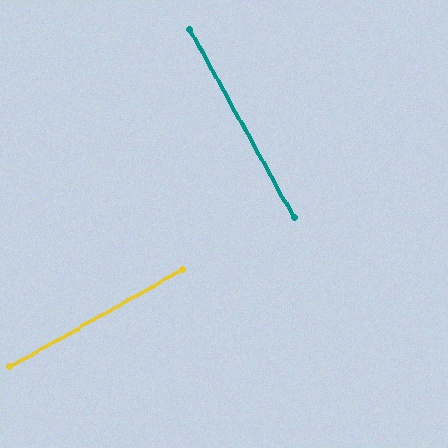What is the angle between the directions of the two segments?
Approximately 90 degrees.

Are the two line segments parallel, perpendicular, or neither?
Perpendicular — they meet at approximately 90°.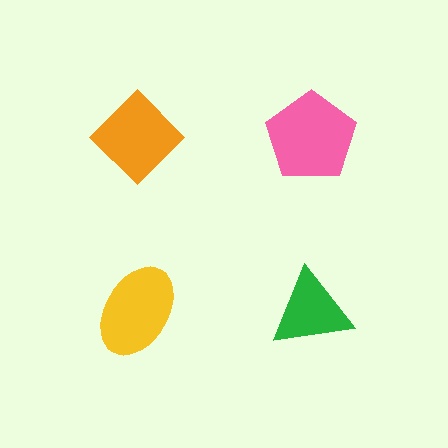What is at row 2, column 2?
A green triangle.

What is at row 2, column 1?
A yellow ellipse.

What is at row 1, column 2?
A pink pentagon.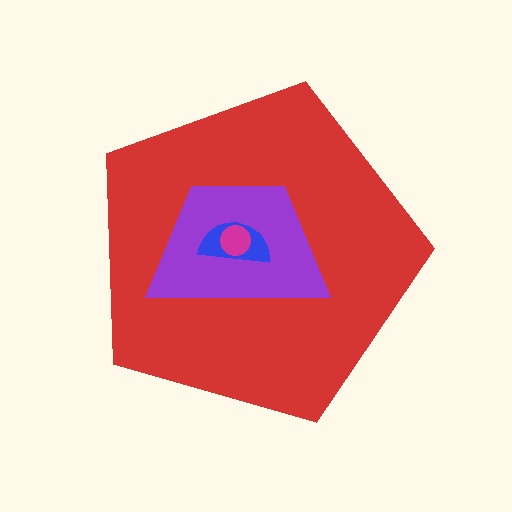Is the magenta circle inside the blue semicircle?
Yes.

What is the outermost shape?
The red pentagon.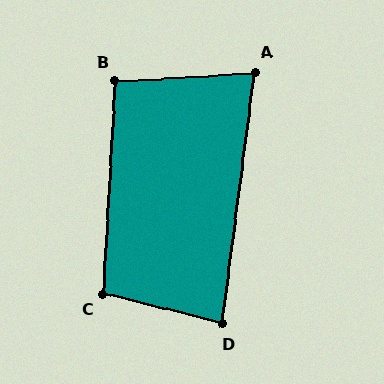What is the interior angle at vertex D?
Approximately 83 degrees (acute).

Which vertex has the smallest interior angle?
A, at approximately 79 degrees.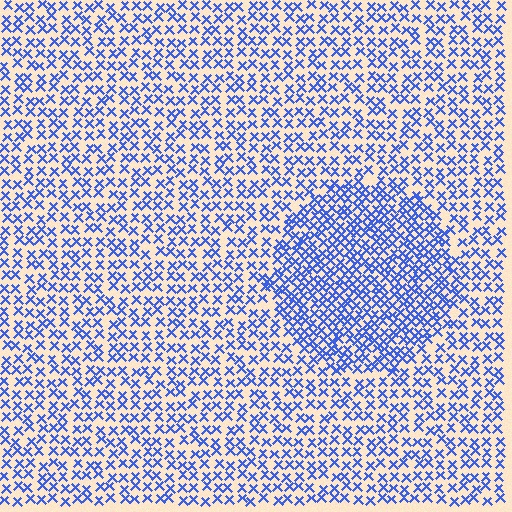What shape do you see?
I see a circle.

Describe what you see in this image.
The image contains small blue elements arranged at two different densities. A circle-shaped region is visible where the elements are more densely packed than the surrounding area.